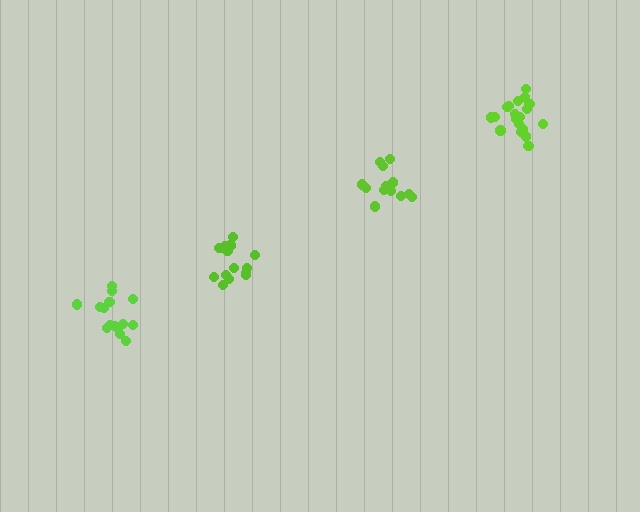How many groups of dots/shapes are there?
There are 4 groups.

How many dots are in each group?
Group 1: 14 dots, Group 2: 19 dots, Group 3: 15 dots, Group 4: 14 dots (62 total).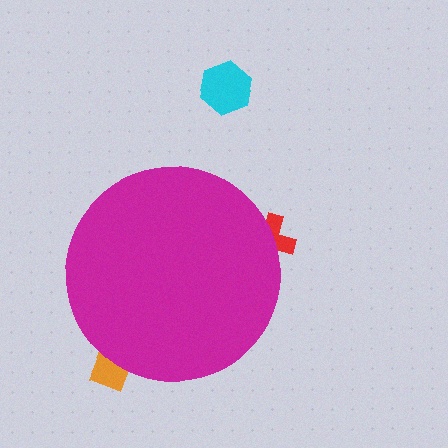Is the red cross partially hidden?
Yes, the red cross is partially hidden behind the magenta circle.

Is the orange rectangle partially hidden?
Yes, the orange rectangle is partially hidden behind the magenta circle.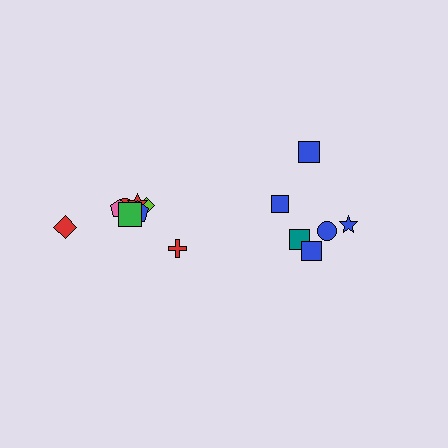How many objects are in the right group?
There are 6 objects.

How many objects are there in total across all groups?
There are 14 objects.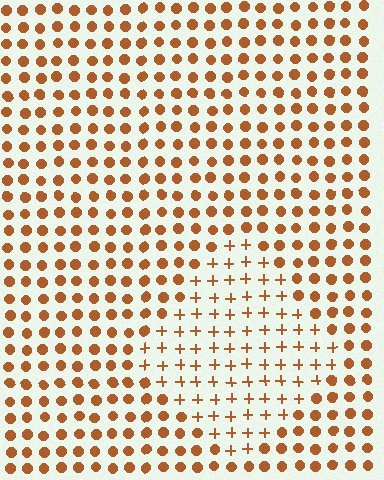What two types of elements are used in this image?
The image uses plus signs inside the diamond region and circles outside it.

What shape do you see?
I see a diamond.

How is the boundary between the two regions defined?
The boundary is defined by a change in element shape: plus signs inside vs. circles outside. All elements share the same color and spacing.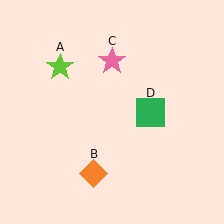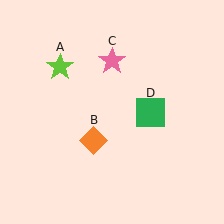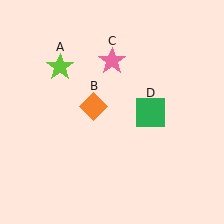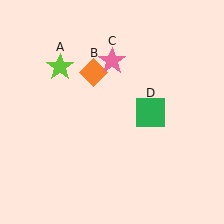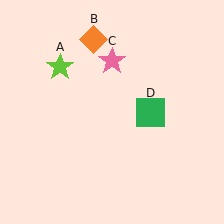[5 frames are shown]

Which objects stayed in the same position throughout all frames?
Lime star (object A) and pink star (object C) and green square (object D) remained stationary.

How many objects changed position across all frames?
1 object changed position: orange diamond (object B).